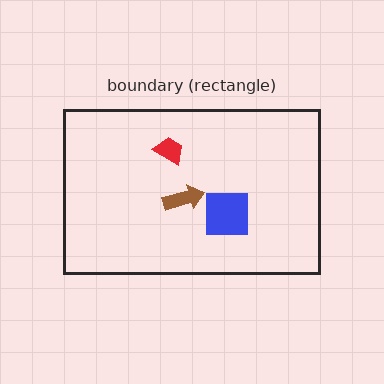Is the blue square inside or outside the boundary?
Inside.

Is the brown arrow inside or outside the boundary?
Inside.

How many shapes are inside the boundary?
3 inside, 0 outside.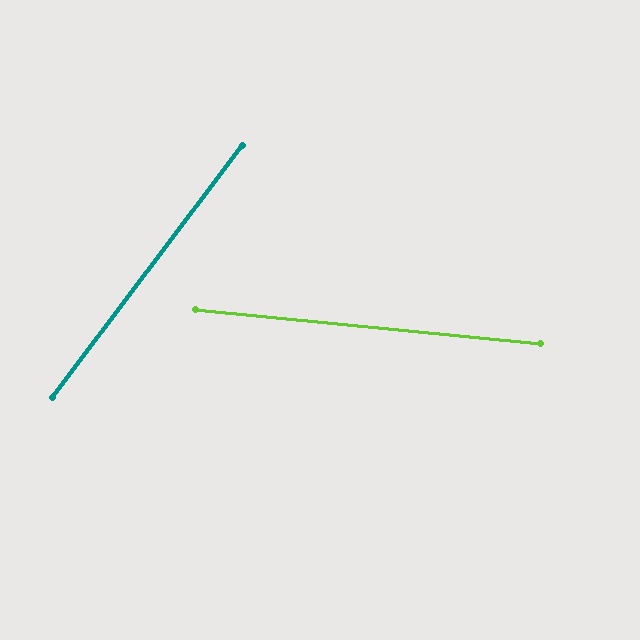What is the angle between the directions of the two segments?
Approximately 59 degrees.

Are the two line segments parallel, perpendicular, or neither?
Neither parallel nor perpendicular — they differ by about 59°.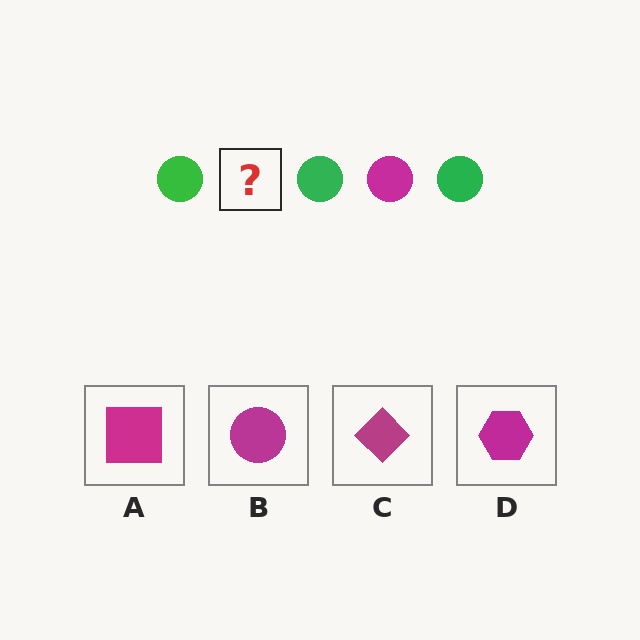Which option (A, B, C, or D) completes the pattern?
B.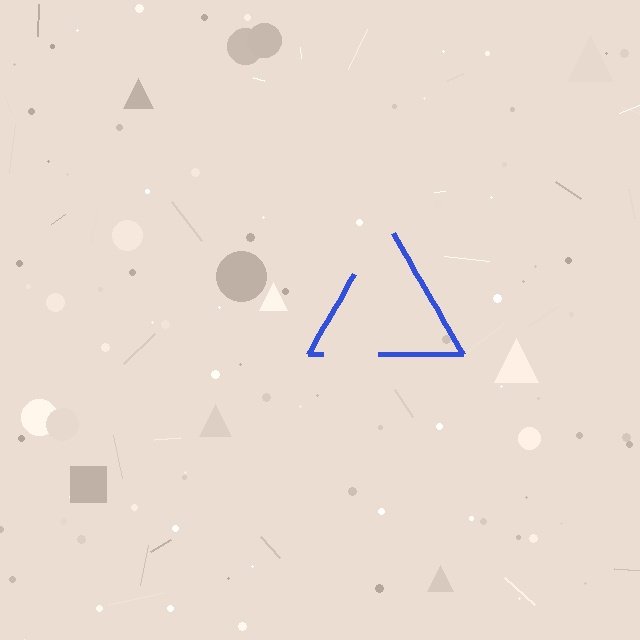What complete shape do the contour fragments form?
The contour fragments form a triangle.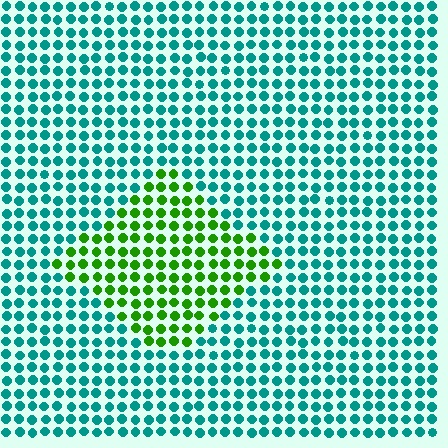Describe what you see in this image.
The image is filled with small teal elements in a uniform arrangement. A diamond-shaped region is visible where the elements are tinted to a slightly different hue, forming a subtle color boundary.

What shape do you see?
I see a diamond.